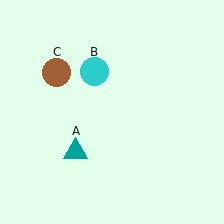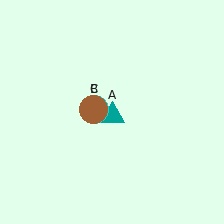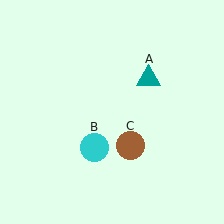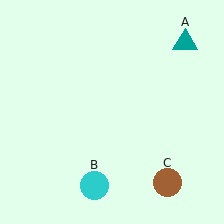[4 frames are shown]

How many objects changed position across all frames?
3 objects changed position: teal triangle (object A), cyan circle (object B), brown circle (object C).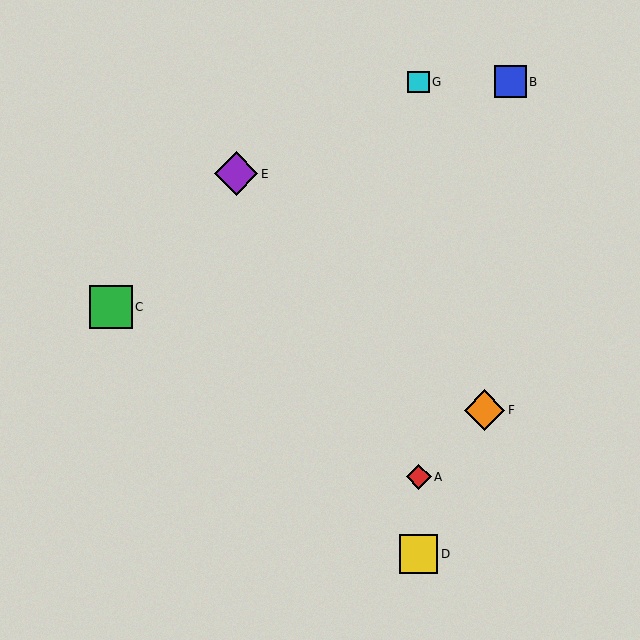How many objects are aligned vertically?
3 objects (A, D, G) are aligned vertically.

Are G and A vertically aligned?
Yes, both are at x≈419.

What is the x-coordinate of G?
Object G is at x≈419.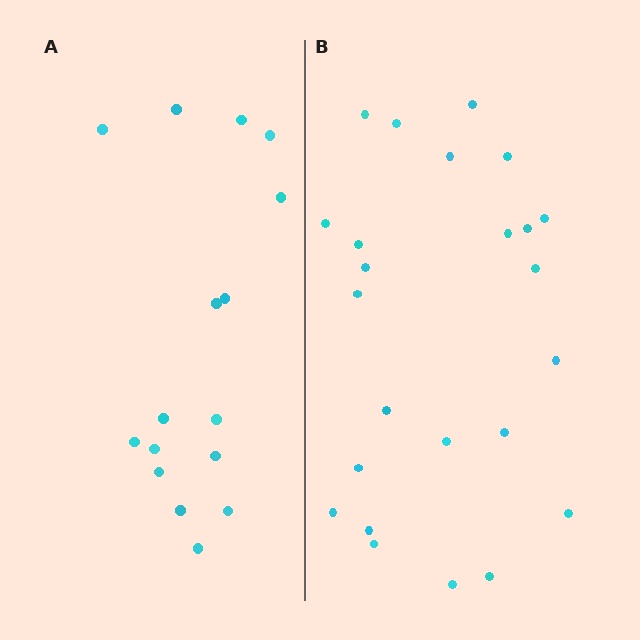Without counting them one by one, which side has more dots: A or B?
Region B (the right region) has more dots.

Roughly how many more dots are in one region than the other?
Region B has roughly 8 or so more dots than region A.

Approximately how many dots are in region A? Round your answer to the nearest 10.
About 20 dots. (The exact count is 16, which rounds to 20.)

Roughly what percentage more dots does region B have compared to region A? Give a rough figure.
About 50% more.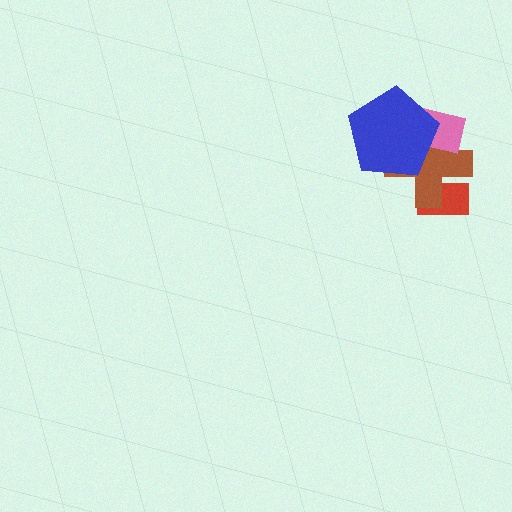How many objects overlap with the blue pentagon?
2 objects overlap with the blue pentagon.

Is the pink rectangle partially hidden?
Yes, it is partially covered by another shape.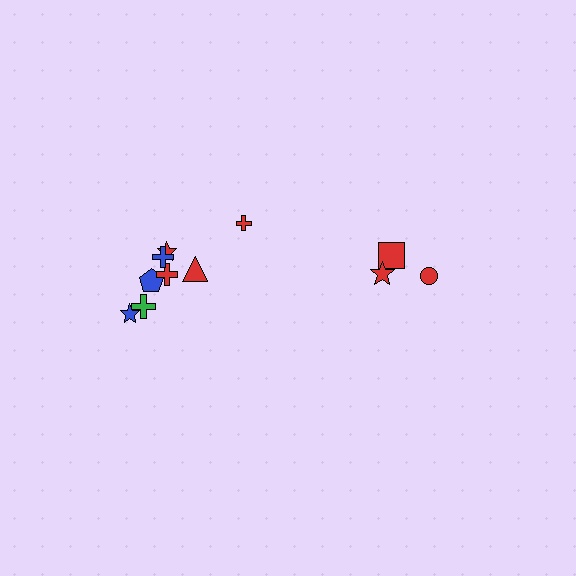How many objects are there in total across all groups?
There are 11 objects.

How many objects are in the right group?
There are 3 objects.